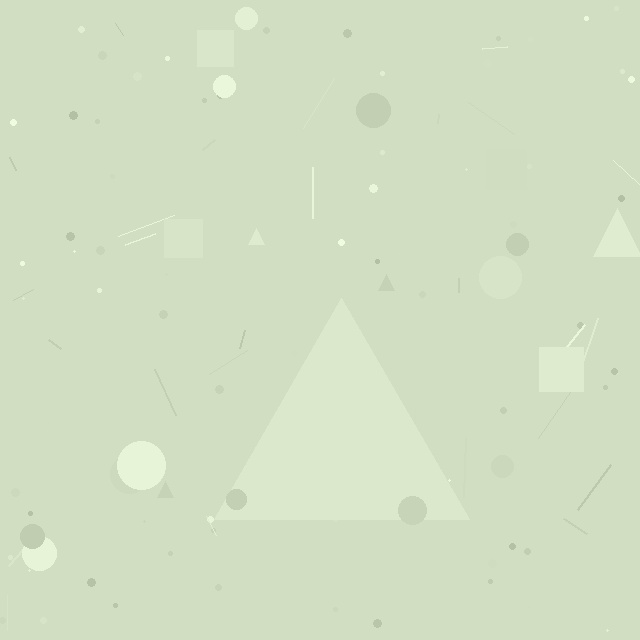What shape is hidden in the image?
A triangle is hidden in the image.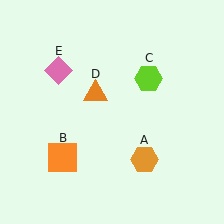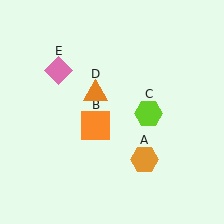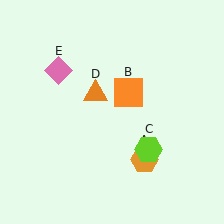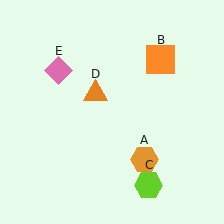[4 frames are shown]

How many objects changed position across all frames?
2 objects changed position: orange square (object B), lime hexagon (object C).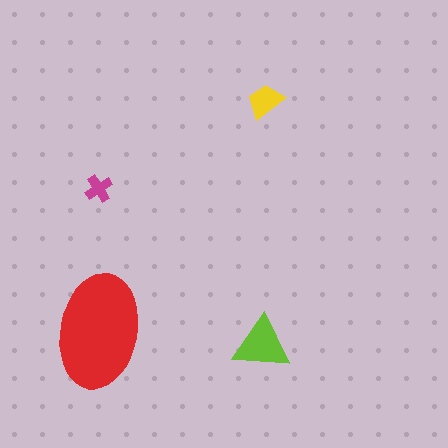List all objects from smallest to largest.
The magenta cross, the yellow trapezoid, the lime triangle, the red ellipse.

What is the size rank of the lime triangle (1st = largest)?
2nd.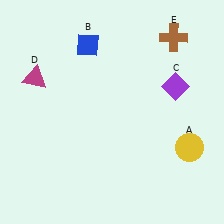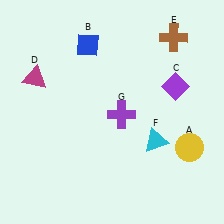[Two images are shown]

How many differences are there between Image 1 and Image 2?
There are 2 differences between the two images.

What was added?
A cyan triangle (F), a purple cross (G) were added in Image 2.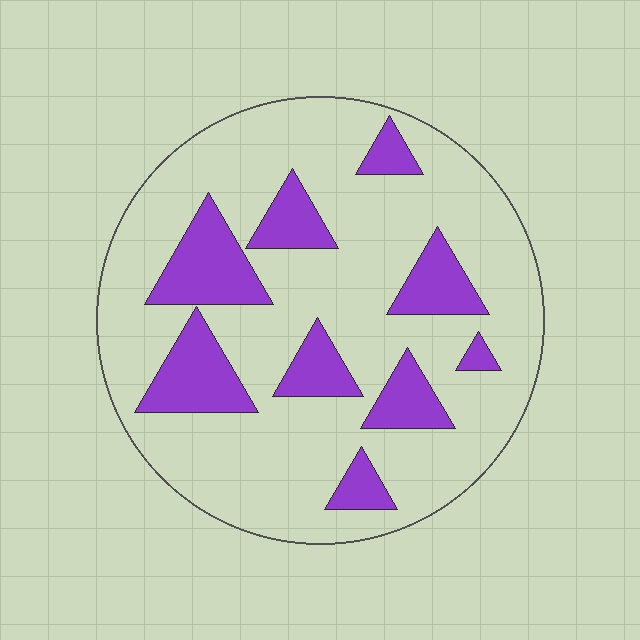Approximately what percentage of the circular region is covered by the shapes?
Approximately 25%.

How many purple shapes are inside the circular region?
9.